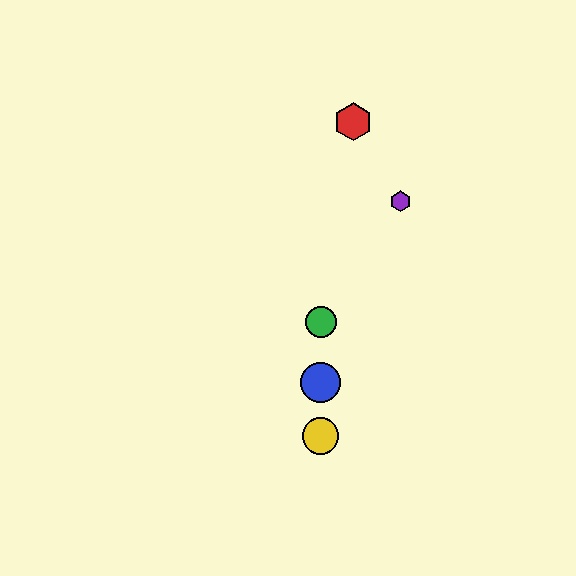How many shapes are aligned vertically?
3 shapes (the blue circle, the green circle, the yellow circle) are aligned vertically.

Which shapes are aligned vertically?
The blue circle, the green circle, the yellow circle are aligned vertically.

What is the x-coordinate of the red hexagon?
The red hexagon is at x≈353.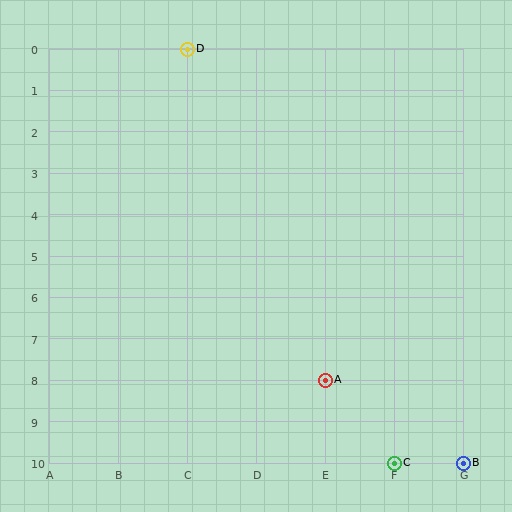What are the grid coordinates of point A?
Point A is at grid coordinates (E, 8).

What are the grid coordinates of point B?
Point B is at grid coordinates (G, 10).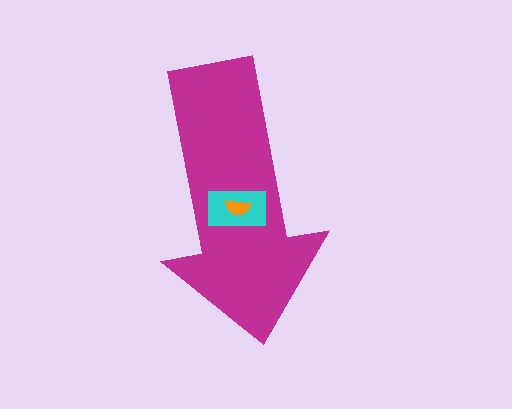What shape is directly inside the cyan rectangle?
The orange semicircle.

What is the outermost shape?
The magenta arrow.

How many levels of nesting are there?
3.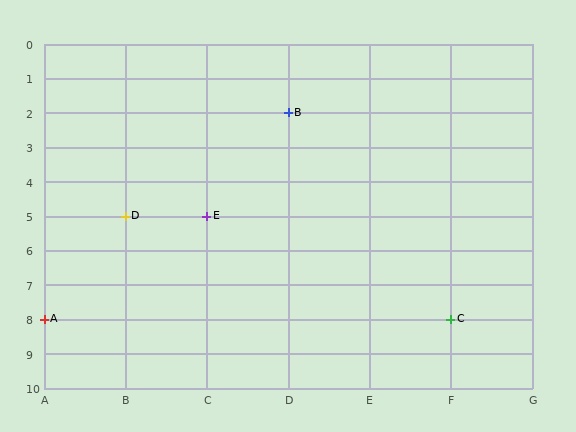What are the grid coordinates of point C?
Point C is at grid coordinates (F, 8).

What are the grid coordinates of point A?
Point A is at grid coordinates (A, 8).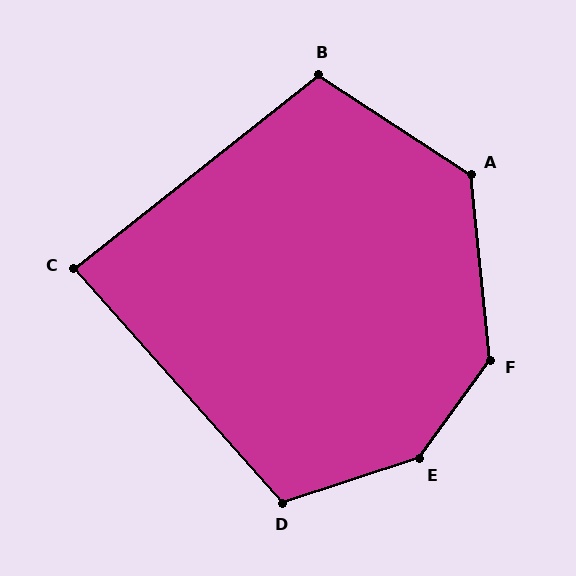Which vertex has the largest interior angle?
E, at approximately 144 degrees.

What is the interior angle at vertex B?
Approximately 109 degrees (obtuse).